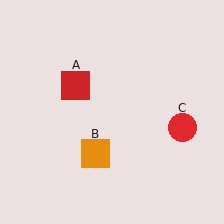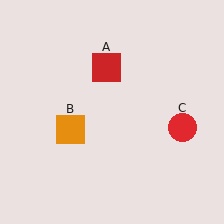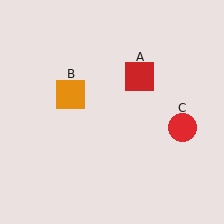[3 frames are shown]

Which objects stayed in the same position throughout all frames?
Red circle (object C) remained stationary.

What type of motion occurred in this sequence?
The red square (object A), orange square (object B) rotated clockwise around the center of the scene.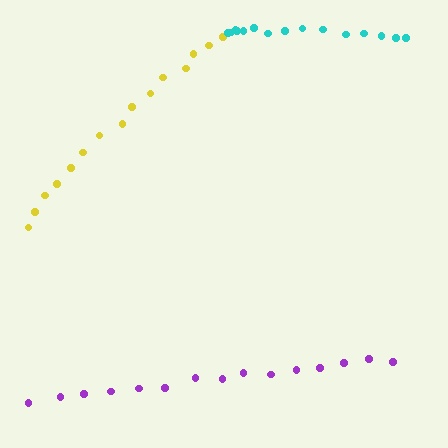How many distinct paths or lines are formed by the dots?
There are 3 distinct paths.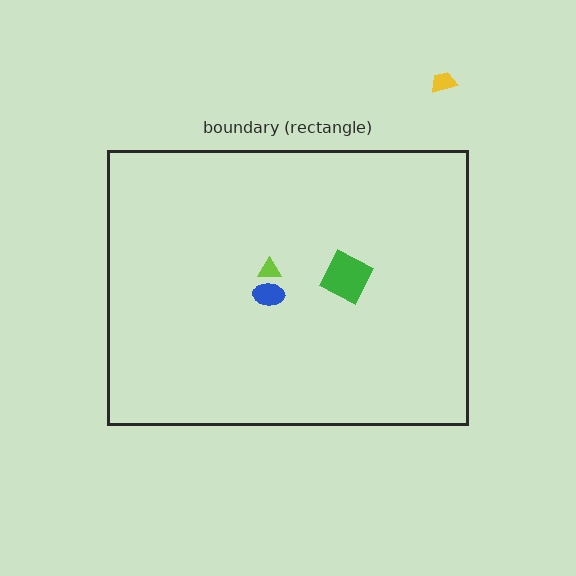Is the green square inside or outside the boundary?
Inside.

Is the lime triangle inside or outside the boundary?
Inside.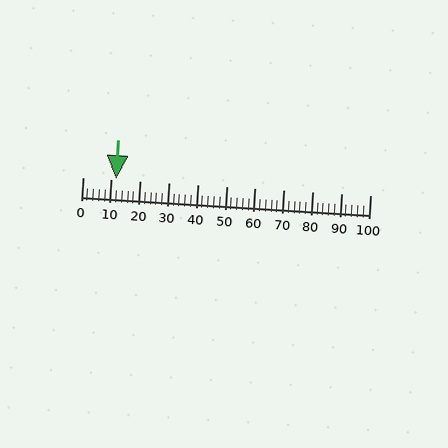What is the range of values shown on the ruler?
The ruler shows values from 0 to 100.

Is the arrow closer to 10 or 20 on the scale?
The arrow is closer to 10.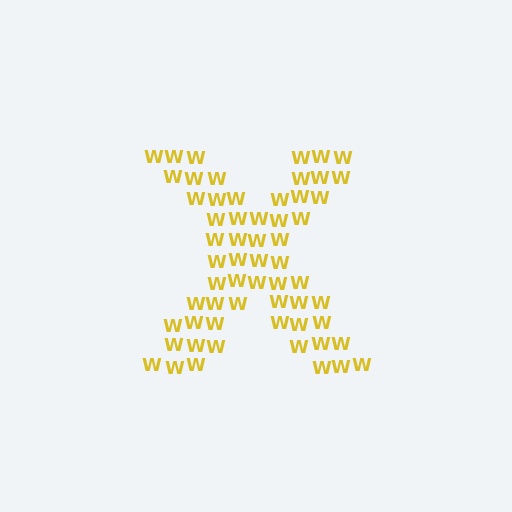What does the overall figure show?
The overall figure shows the letter X.